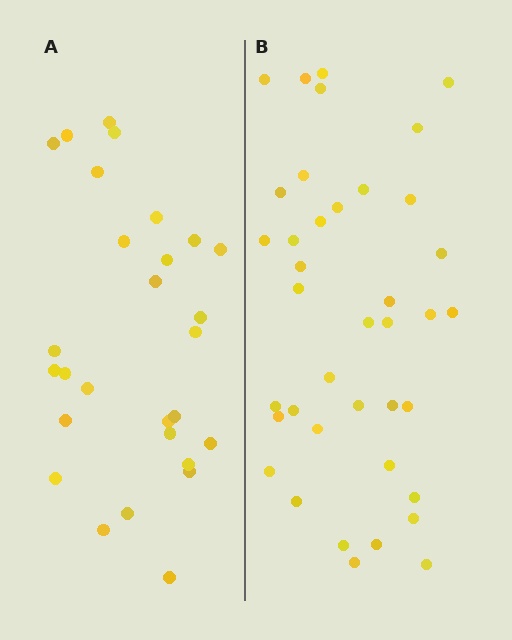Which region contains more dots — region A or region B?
Region B (the right region) has more dots.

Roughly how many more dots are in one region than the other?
Region B has roughly 12 or so more dots than region A.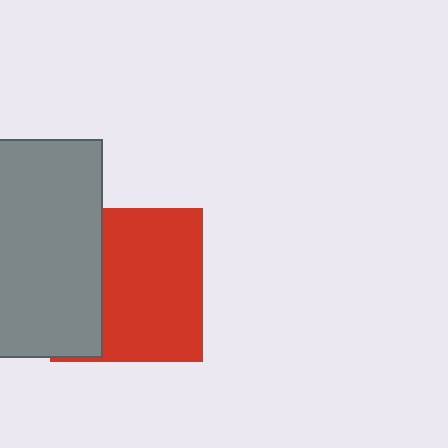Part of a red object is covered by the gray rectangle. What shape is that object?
It is a square.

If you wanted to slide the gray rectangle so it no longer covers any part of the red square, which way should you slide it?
Slide it left — that is the most direct way to separate the two shapes.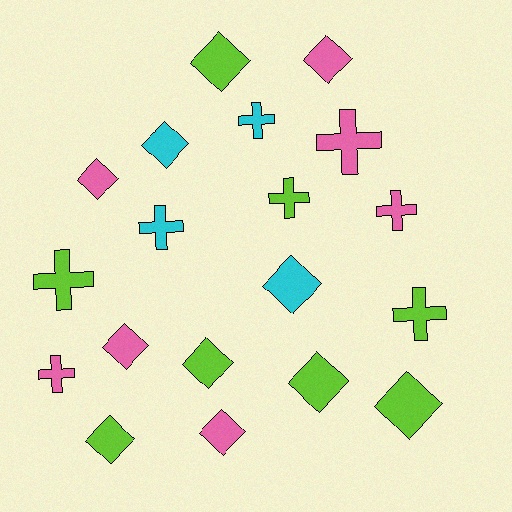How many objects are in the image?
There are 19 objects.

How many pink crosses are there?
There are 3 pink crosses.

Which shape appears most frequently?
Diamond, with 11 objects.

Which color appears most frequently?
Lime, with 8 objects.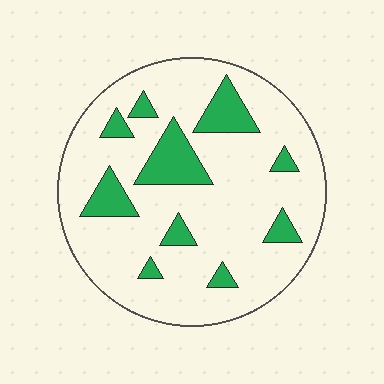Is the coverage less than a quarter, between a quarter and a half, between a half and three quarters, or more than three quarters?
Less than a quarter.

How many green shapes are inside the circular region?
10.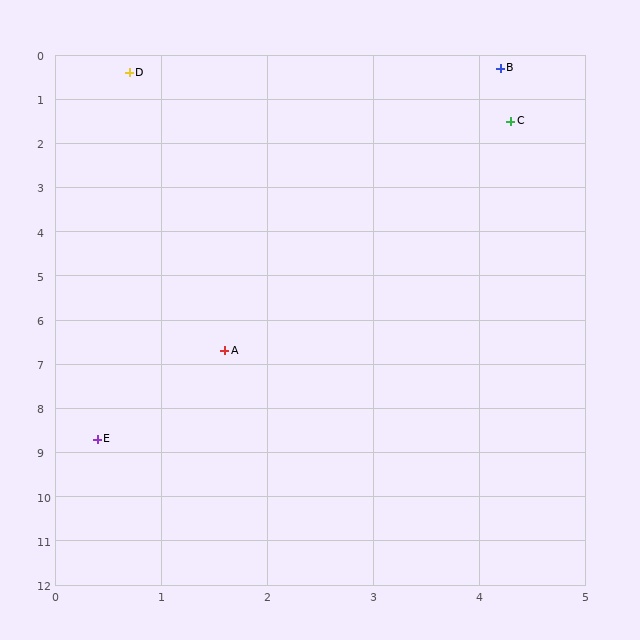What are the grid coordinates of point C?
Point C is at approximately (4.3, 1.5).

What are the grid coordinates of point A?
Point A is at approximately (1.6, 6.7).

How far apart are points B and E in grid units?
Points B and E are about 9.2 grid units apart.